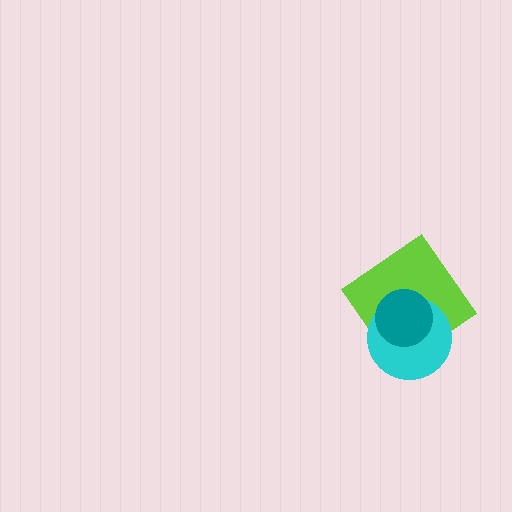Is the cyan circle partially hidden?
Yes, it is partially covered by another shape.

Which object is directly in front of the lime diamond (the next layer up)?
The cyan circle is directly in front of the lime diamond.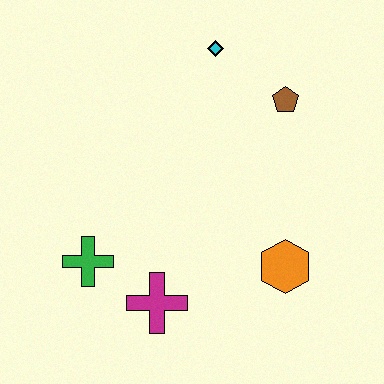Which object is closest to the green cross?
The magenta cross is closest to the green cross.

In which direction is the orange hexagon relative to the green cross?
The orange hexagon is to the right of the green cross.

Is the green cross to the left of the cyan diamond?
Yes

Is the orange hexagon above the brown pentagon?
No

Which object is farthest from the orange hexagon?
The cyan diamond is farthest from the orange hexagon.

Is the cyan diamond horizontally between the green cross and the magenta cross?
No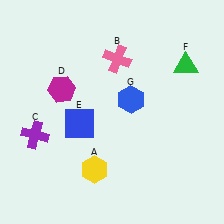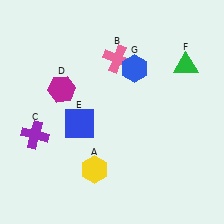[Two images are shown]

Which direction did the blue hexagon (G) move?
The blue hexagon (G) moved up.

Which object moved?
The blue hexagon (G) moved up.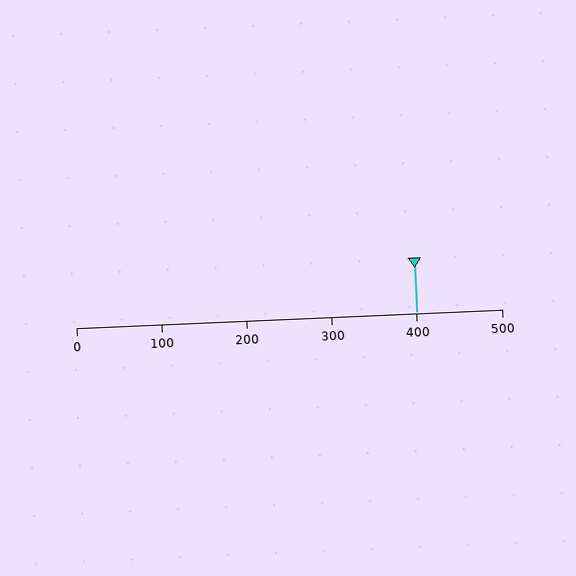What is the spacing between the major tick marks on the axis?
The major ticks are spaced 100 apart.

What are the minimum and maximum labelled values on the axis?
The axis runs from 0 to 500.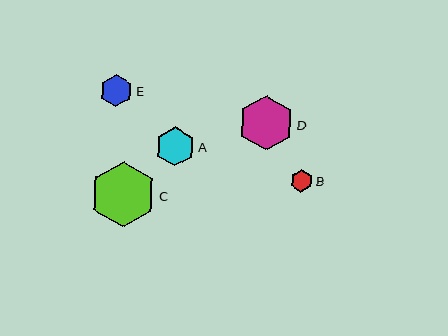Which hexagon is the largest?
Hexagon C is the largest with a size of approximately 65 pixels.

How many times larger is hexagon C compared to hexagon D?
Hexagon C is approximately 1.2 times the size of hexagon D.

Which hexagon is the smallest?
Hexagon B is the smallest with a size of approximately 23 pixels.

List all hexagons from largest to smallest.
From largest to smallest: C, D, A, E, B.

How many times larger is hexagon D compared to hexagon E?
Hexagon D is approximately 1.7 times the size of hexagon E.